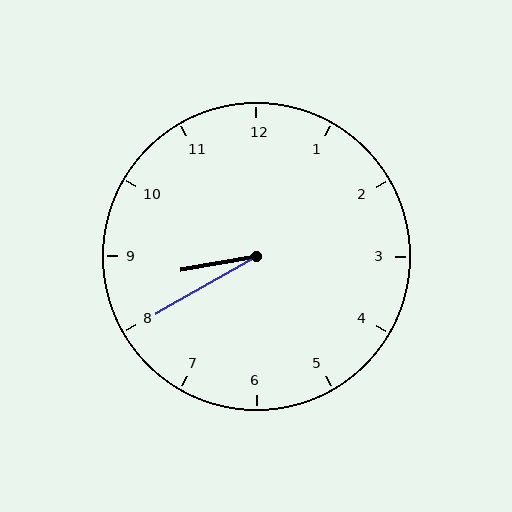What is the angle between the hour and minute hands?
Approximately 20 degrees.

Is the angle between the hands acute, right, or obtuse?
It is acute.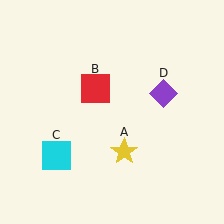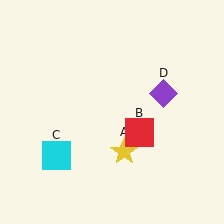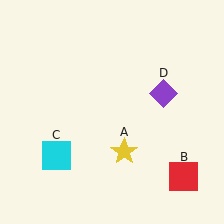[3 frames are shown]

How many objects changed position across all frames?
1 object changed position: red square (object B).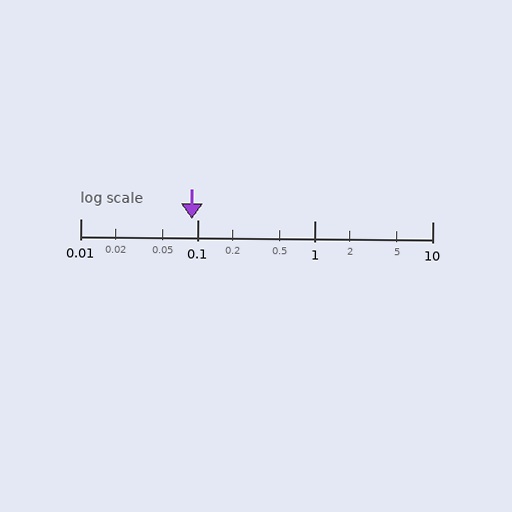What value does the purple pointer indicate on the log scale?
The pointer indicates approximately 0.089.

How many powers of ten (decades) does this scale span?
The scale spans 3 decades, from 0.01 to 10.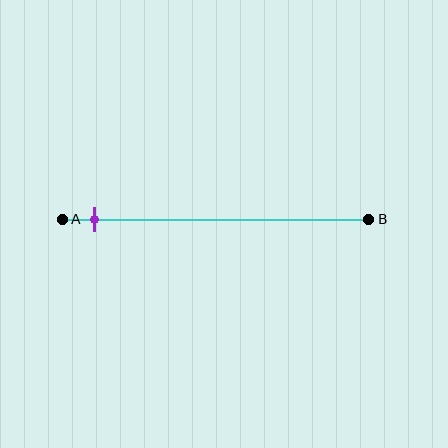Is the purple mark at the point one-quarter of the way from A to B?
No, the mark is at about 10% from A, not at the 25% one-quarter point.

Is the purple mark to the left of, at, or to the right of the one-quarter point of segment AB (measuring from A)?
The purple mark is to the left of the one-quarter point of segment AB.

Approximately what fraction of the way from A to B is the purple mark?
The purple mark is approximately 10% of the way from A to B.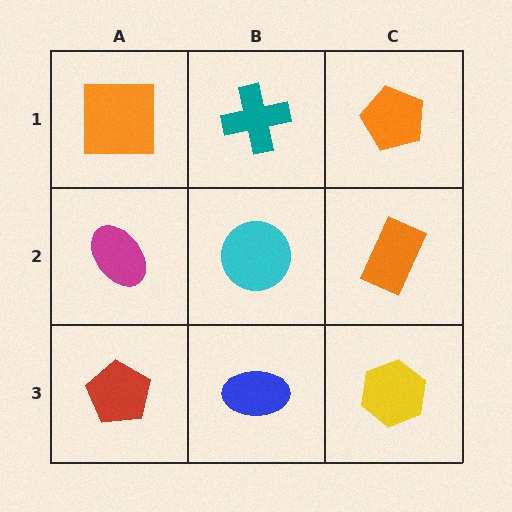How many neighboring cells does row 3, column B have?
3.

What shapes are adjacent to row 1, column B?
A cyan circle (row 2, column B), an orange square (row 1, column A), an orange pentagon (row 1, column C).